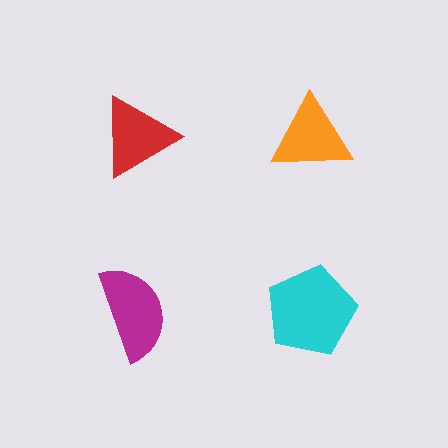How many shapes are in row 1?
2 shapes.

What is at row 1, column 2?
An orange triangle.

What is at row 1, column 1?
A red triangle.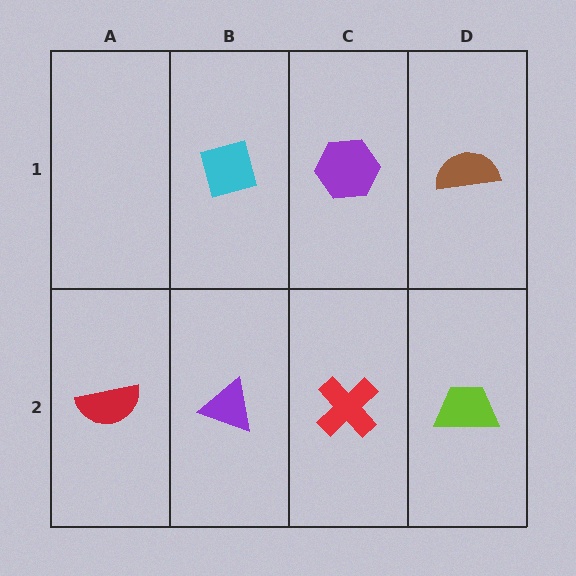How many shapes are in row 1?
3 shapes.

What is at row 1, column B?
A cyan square.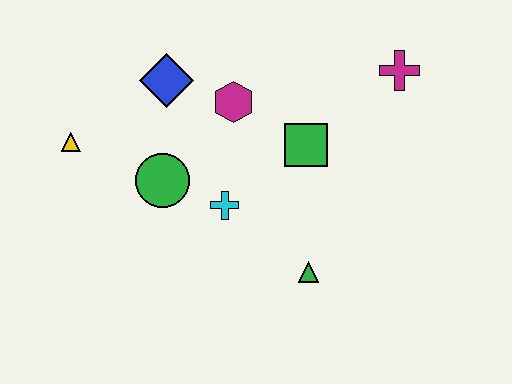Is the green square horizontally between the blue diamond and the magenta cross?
Yes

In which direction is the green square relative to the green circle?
The green square is to the right of the green circle.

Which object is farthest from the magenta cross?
The yellow triangle is farthest from the magenta cross.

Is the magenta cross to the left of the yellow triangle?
No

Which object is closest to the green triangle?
The cyan cross is closest to the green triangle.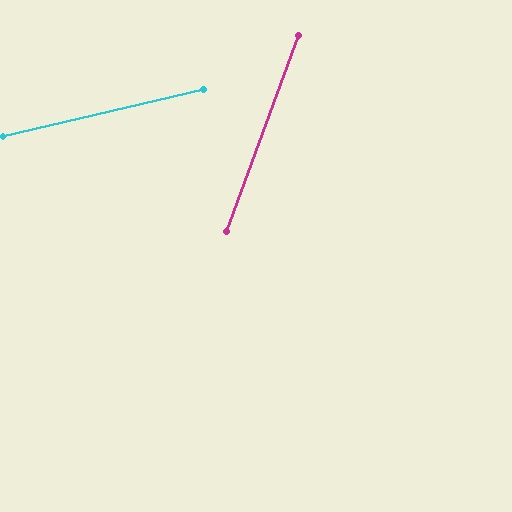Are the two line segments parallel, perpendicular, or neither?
Neither parallel nor perpendicular — they differ by about 56°.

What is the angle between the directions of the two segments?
Approximately 56 degrees.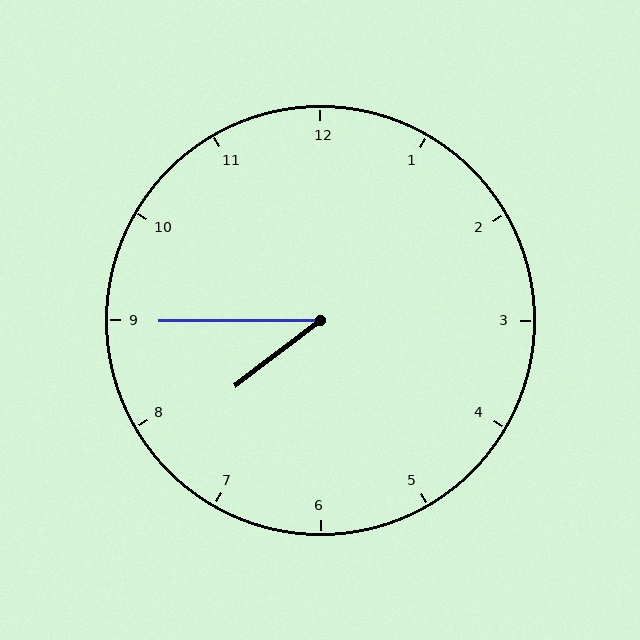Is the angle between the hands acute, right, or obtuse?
It is acute.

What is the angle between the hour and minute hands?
Approximately 38 degrees.